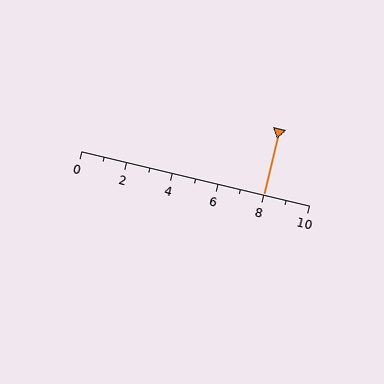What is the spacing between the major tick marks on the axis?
The major ticks are spaced 2 apart.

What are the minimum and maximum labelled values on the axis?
The axis runs from 0 to 10.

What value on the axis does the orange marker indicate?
The marker indicates approximately 8.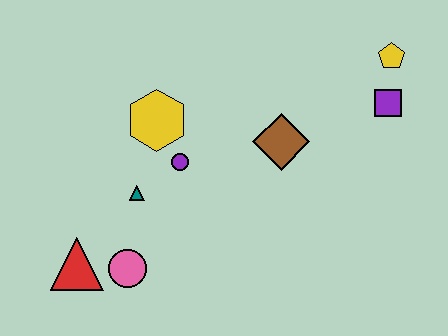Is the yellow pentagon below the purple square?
No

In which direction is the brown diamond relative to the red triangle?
The brown diamond is to the right of the red triangle.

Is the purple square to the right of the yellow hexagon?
Yes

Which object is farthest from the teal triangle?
The yellow pentagon is farthest from the teal triangle.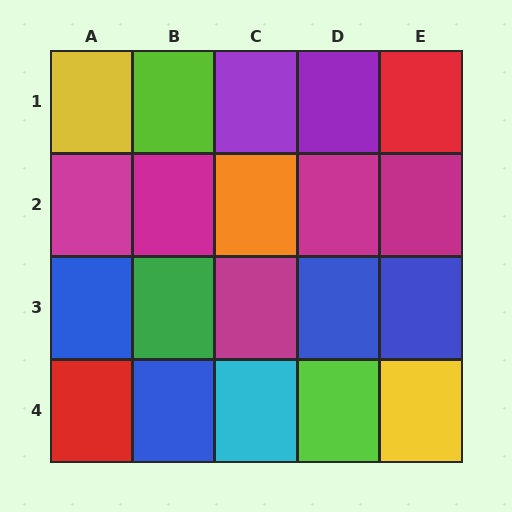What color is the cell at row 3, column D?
Blue.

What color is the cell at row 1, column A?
Yellow.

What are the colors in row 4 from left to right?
Red, blue, cyan, lime, yellow.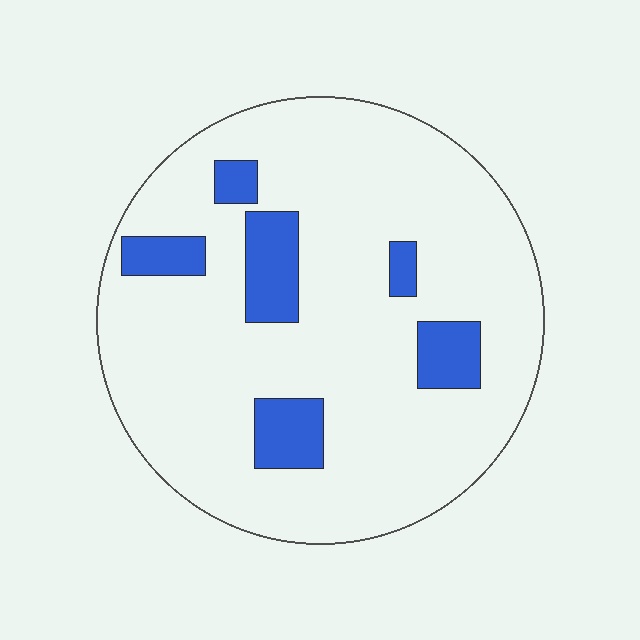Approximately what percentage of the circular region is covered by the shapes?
Approximately 15%.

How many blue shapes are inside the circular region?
6.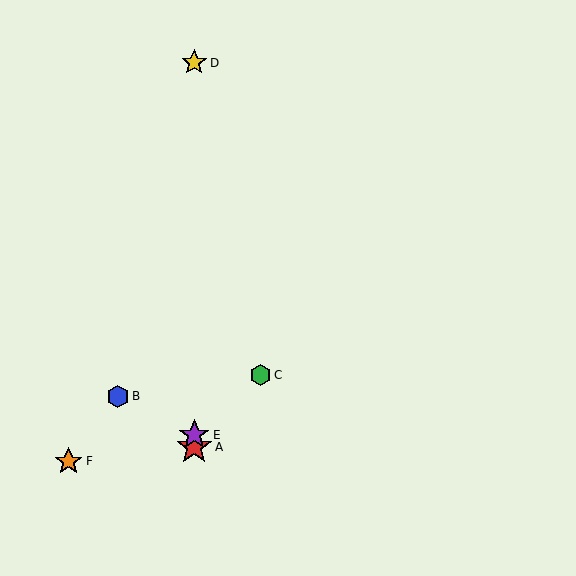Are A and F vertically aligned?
No, A is at x≈194 and F is at x≈69.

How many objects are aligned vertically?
3 objects (A, D, E) are aligned vertically.